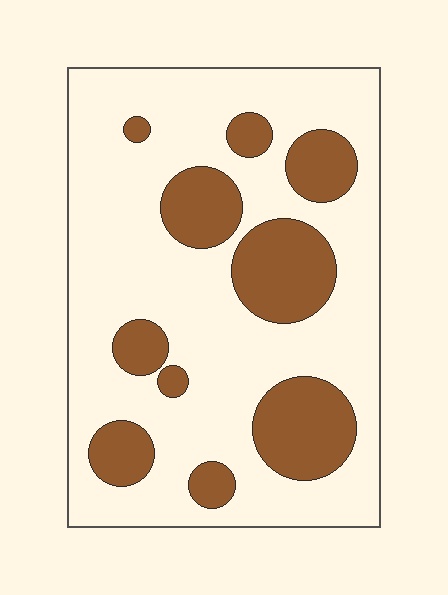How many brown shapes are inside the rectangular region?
10.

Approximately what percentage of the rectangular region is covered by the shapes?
Approximately 25%.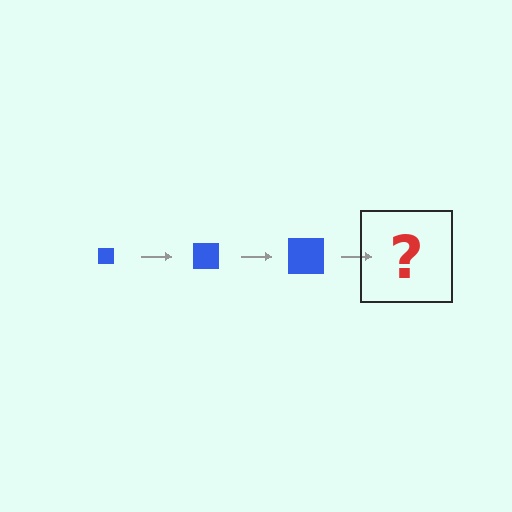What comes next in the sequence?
The next element should be a blue square, larger than the previous one.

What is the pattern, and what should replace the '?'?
The pattern is that the square gets progressively larger each step. The '?' should be a blue square, larger than the previous one.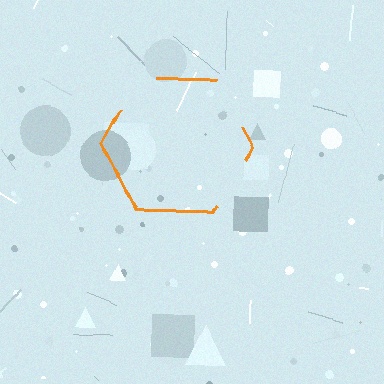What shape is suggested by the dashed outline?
The dashed outline suggests a hexagon.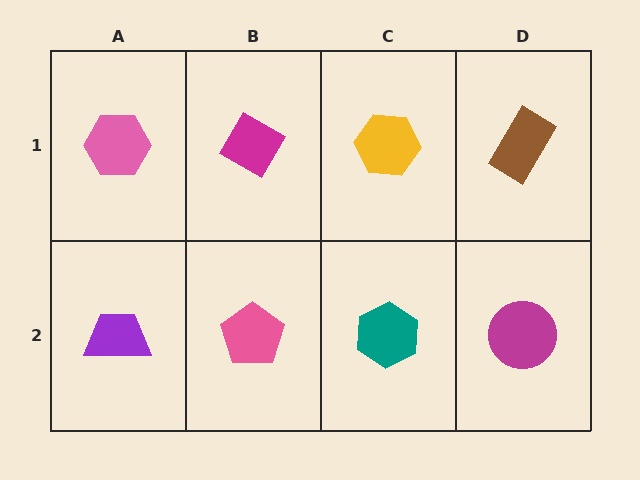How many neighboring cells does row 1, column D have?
2.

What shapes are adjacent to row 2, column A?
A pink hexagon (row 1, column A), a pink pentagon (row 2, column B).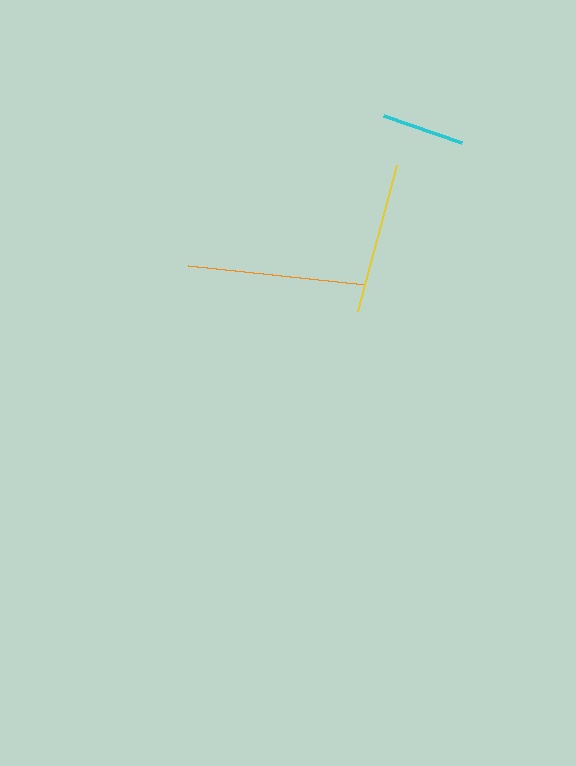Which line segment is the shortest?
The cyan line is the shortest at approximately 83 pixels.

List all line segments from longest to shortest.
From longest to shortest: orange, yellow, cyan.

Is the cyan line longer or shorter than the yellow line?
The yellow line is longer than the cyan line.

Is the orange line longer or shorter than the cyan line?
The orange line is longer than the cyan line.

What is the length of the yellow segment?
The yellow segment is approximately 151 pixels long.